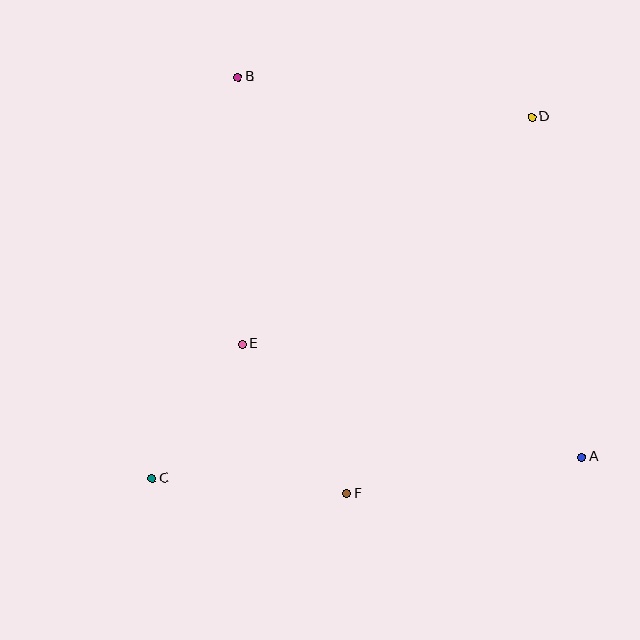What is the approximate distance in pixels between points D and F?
The distance between D and F is approximately 419 pixels.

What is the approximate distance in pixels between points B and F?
The distance between B and F is approximately 430 pixels.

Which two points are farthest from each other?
Points C and D are farthest from each other.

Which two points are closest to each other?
Points C and E are closest to each other.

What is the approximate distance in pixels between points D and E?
The distance between D and E is approximately 368 pixels.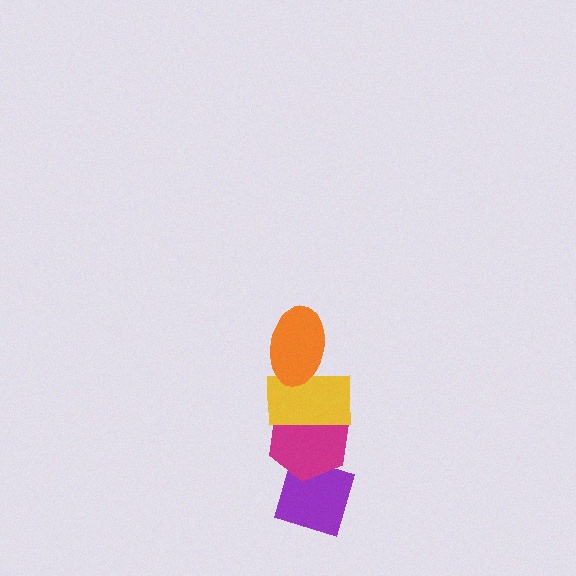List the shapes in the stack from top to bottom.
From top to bottom: the orange ellipse, the yellow rectangle, the magenta hexagon, the purple diamond.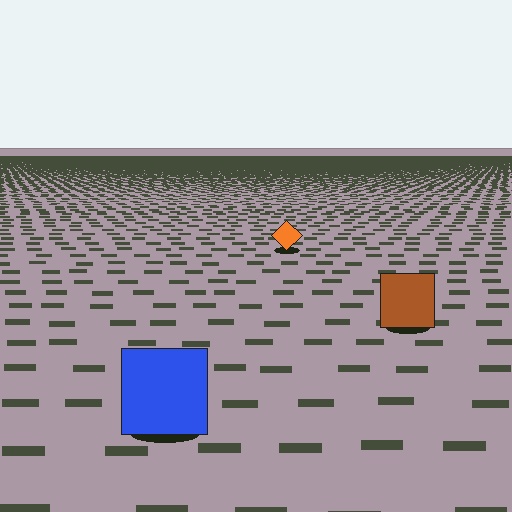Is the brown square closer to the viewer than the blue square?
No. The blue square is closer — you can tell from the texture gradient: the ground texture is coarser near it.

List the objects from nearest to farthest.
From nearest to farthest: the blue square, the brown square, the orange diamond.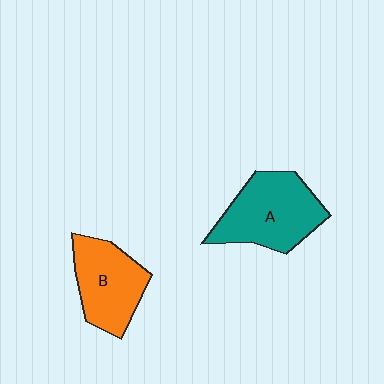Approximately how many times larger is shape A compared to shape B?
Approximately 1.2 times.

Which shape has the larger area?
Shape A (teal).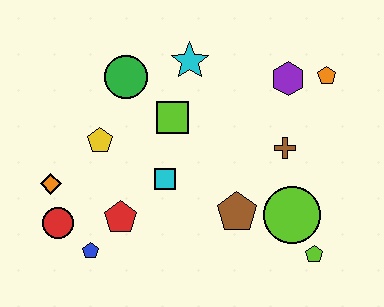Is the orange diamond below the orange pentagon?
Yes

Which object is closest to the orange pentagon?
The purple hexagon is closest to the orange pentagon.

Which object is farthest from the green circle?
The lime pentagon is farthest from the green circle.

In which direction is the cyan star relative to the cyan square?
The cyan star is above the cyan square.